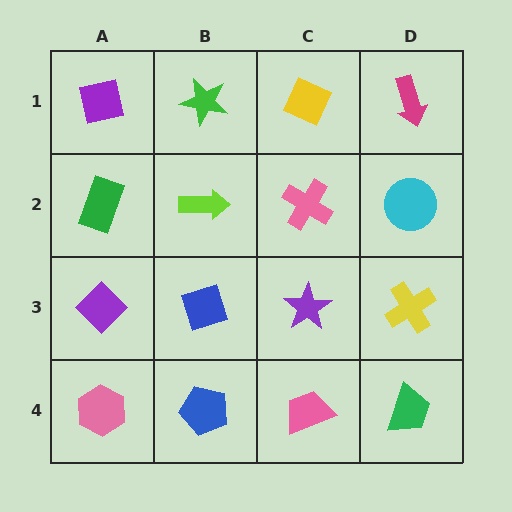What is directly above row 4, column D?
A yellow cross.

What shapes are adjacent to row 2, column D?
A magenta arrow (row 1, column D), a yellow cross (row 3, column D), a pink cross (row 2, column C).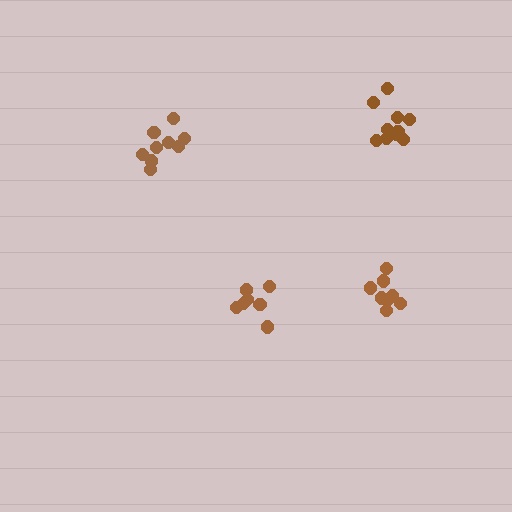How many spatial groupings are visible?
There are 4 spatial groupings.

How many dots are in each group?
Group 1: 7 dots, Group 2: 9 dots, Group 3: 9 dots, Group 4: 10 dots (35 total).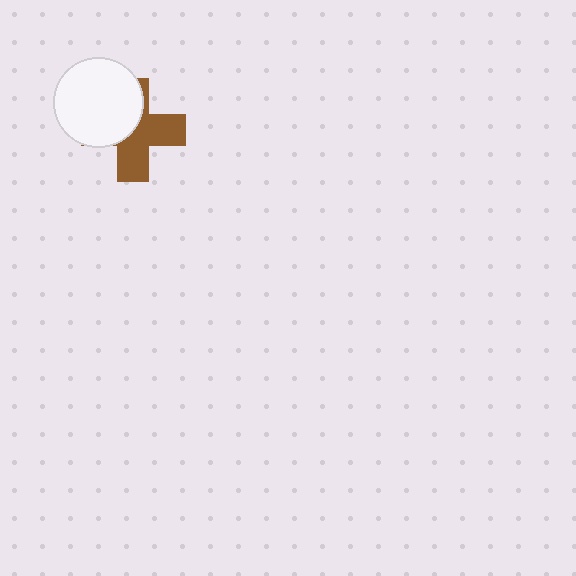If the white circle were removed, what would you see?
You would see the complete brown cross.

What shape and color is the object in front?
The object in front is a white circle.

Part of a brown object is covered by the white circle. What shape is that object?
It is a cross.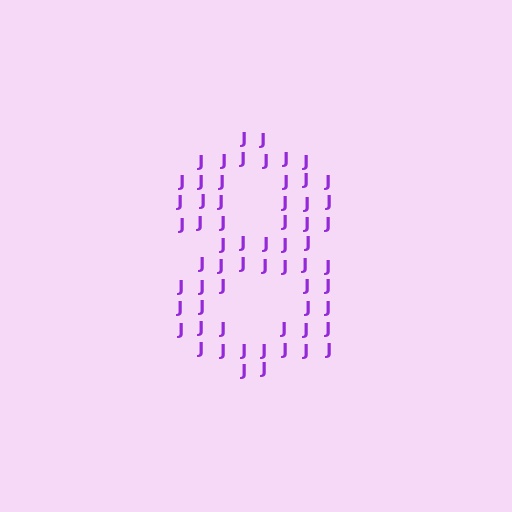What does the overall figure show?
The overall figure shows the digit 8.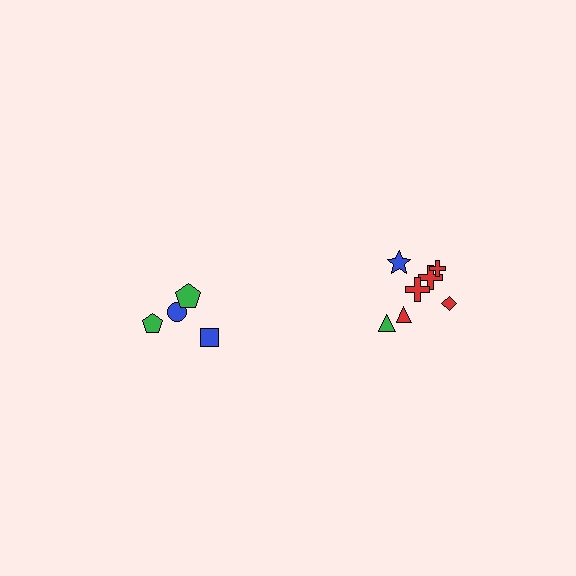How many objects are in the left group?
There are 4 objects.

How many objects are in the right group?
There are 7 objects.